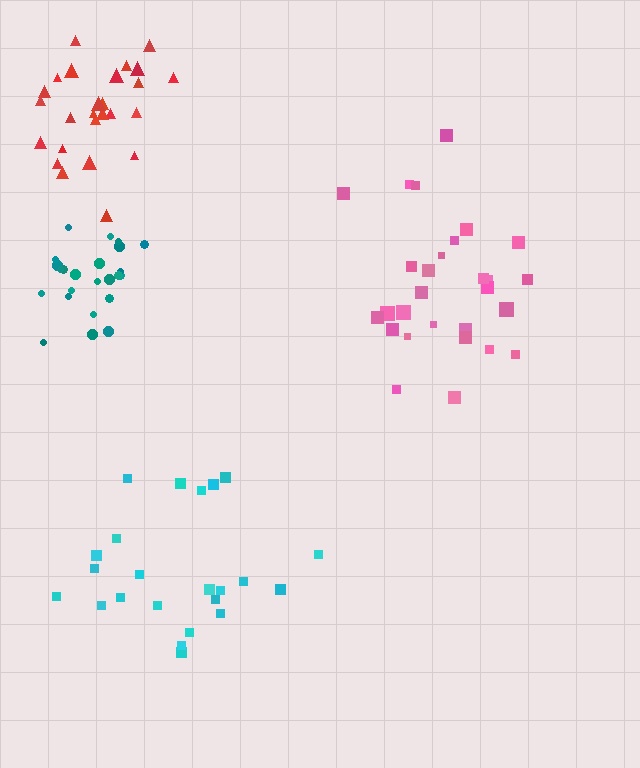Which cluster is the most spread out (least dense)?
Pink.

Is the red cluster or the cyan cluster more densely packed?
Red.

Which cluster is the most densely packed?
Teal.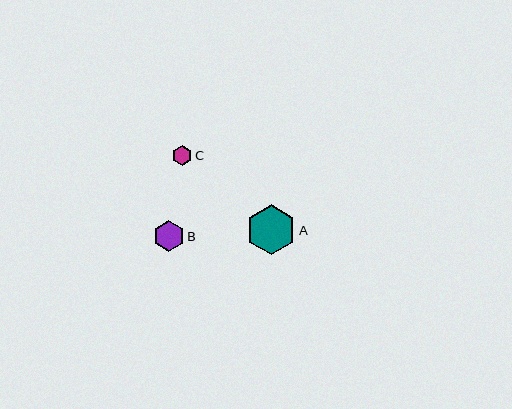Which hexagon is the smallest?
Hexagon C is the smallest with a size of approximately 19 pixels.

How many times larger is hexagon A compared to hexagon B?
Hexagon A is approximately 1.6 times the size of hexagon B.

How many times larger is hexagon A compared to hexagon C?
Hexagon A is approximately 2.6 times the size of hexagon C.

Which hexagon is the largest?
Hexagon A is the largest with a size of approximately 50 pixels.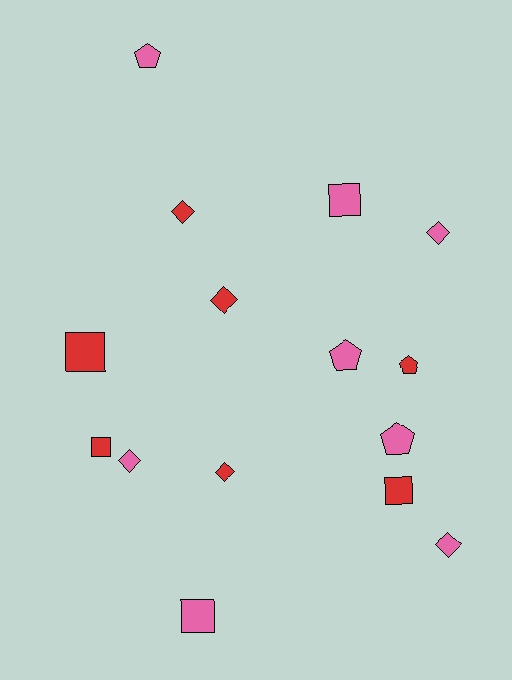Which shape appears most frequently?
Diamond, with 6 objects.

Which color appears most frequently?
Pink, with 8 objects.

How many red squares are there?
There are 3 red squares.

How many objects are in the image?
There are 15 objects.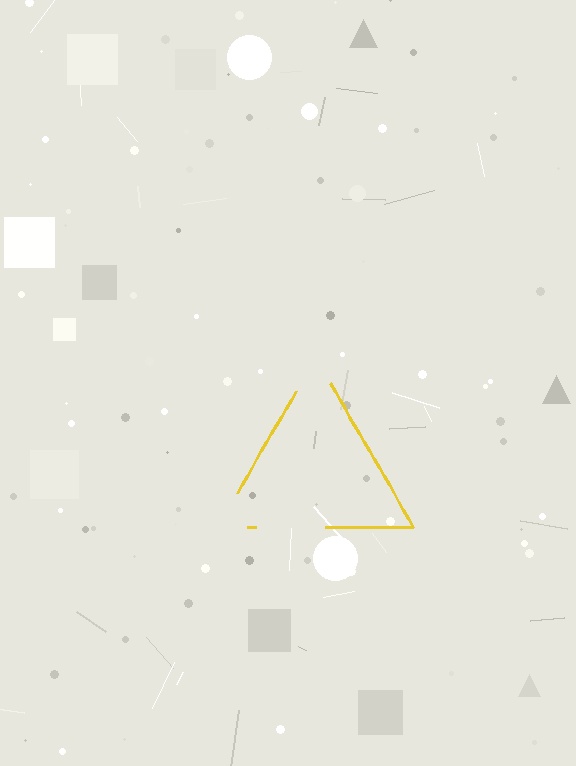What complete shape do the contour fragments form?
The contour fragments form a triangle.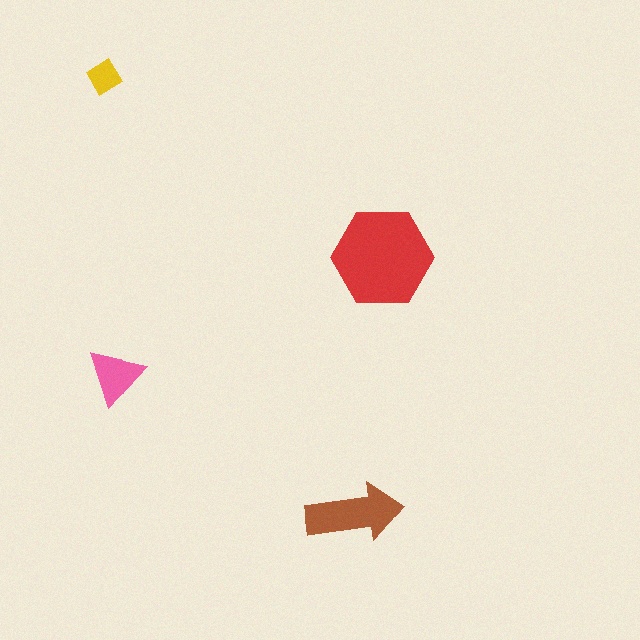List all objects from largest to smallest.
The red hexagon, the brown arrow, the pink triangle, the yellow diamond.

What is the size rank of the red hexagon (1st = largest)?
1st.